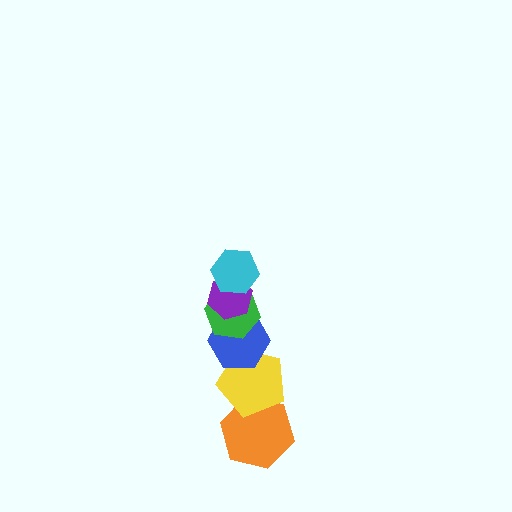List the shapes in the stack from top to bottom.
From top to bottom: the cyan hexagon, the purple hexagon, the green hexagon, the blue hexagon, the yellow pentagon, the orange hexagon.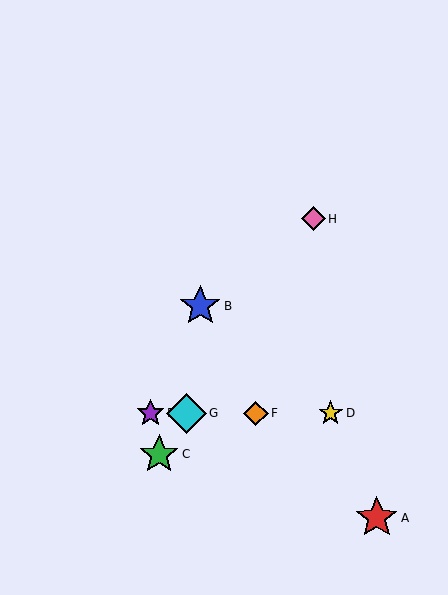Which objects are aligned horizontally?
Objects D, E, F, G are aligned horizontally.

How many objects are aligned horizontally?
4 objects (D, E, F, G) are aligned horizontally.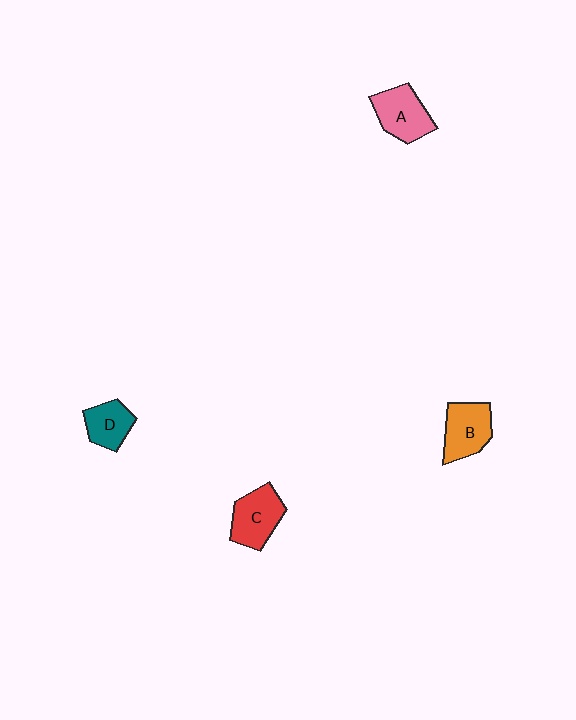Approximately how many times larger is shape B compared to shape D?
Approximately 1.3 times.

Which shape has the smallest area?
Shape D (teal).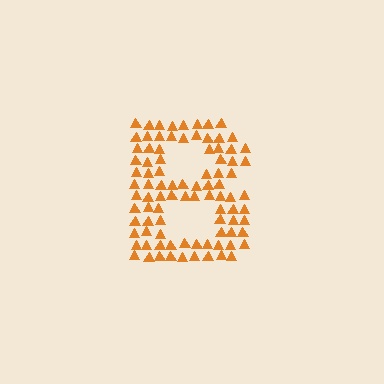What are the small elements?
The small elements are triangles.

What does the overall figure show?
The overall figure shows the letter B.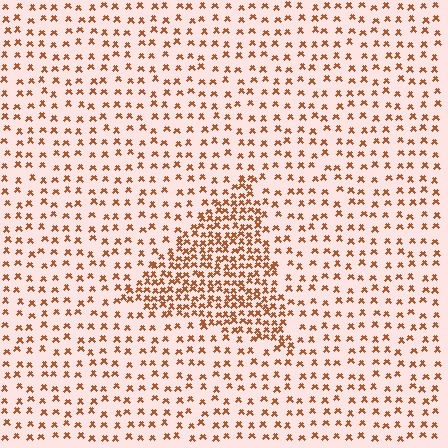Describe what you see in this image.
The image contains small brown elements arranged at two different densities. A triangle-shaped region is visible where the elements are more densely packed than the surrounding area.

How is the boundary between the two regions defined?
The boundary is defined by a change in element density (approximately 2.4x ratio). All elements are the same color, size, and shape.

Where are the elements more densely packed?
The elements are more densely packed inside the triangle boundary.